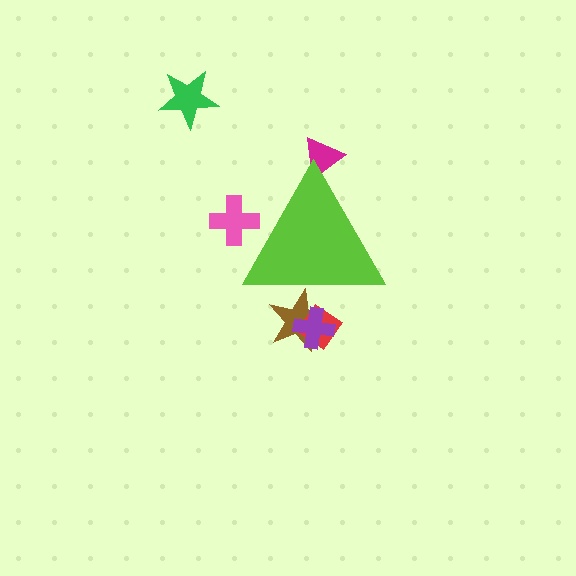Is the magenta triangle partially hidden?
Yes, the magenta triangle is partially hidden behind the lime triangle.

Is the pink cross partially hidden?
Yes, the pink cross is partially hidden behind the lime triangle.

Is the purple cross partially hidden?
Yes, the purple cross is partially hidden behind the lime triangle.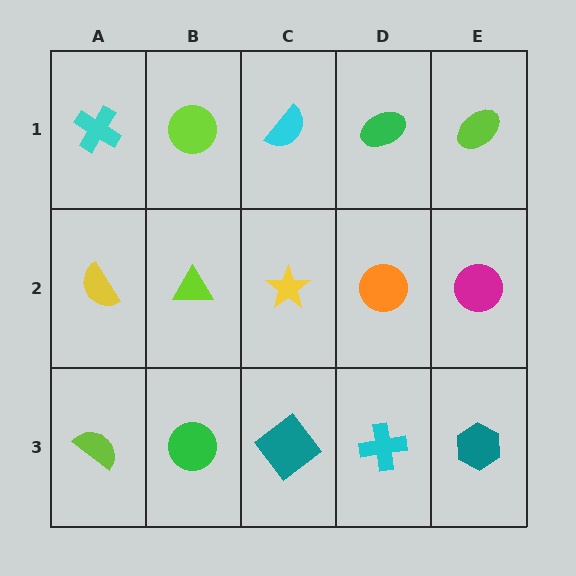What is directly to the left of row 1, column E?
A green ellipse.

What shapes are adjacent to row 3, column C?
A yellow star (row 2, column C), a green circle (row 3, column B), a cyan cross (row 3, column D).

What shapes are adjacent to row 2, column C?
A cyan semicircle (row 1, column C), a teal diamond (row 3, column C), a lime triangle (row 2, column B), an orange circle (row 2, column D).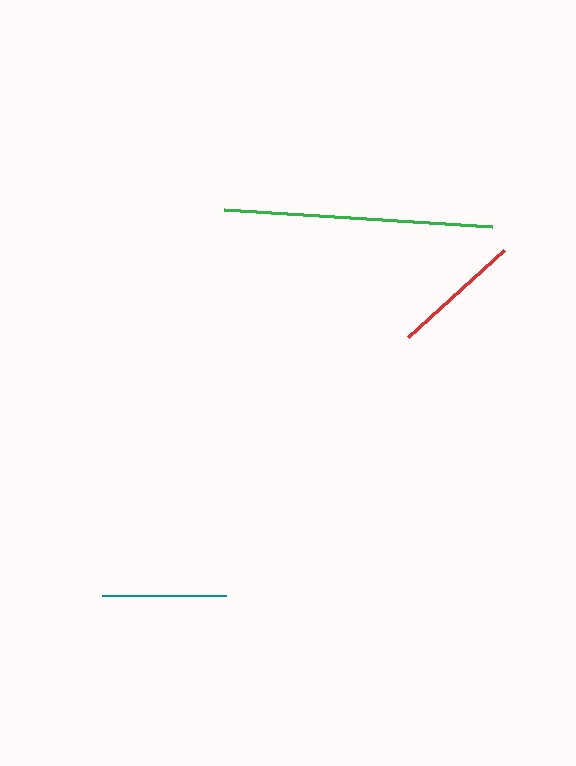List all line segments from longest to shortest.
From longest to shortest: green, red, teal.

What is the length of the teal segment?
The teal segment is approximately 124 pixels long.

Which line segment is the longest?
The green line is the longest at approximately 269 pixels.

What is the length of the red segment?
The red segment is approximately 129 pixels long.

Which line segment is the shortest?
The teal line is the shortest at approximately 124 pixels.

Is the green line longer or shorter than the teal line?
The green line is longer than the teal line.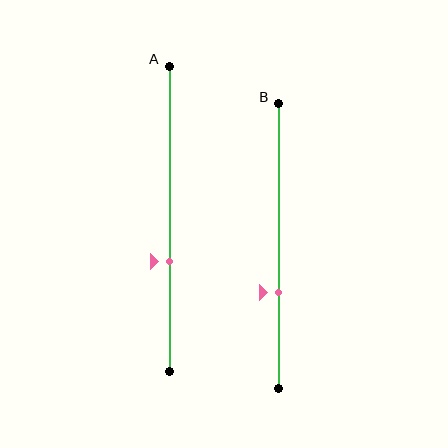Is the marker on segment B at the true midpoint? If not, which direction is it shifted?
No, the marker on segment B is shifted downward by about 16% of the segment length.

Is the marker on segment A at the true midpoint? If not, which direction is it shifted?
No, the marker on segment A is shifted downward by about 14% of the segment length.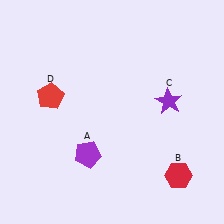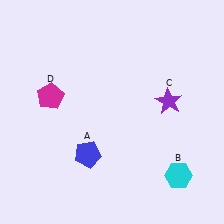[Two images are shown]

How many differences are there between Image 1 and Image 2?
There are 3 differences between the two images.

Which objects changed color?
A changed from purple to blue. B changed from red to cyan. D changed from red to magenta.